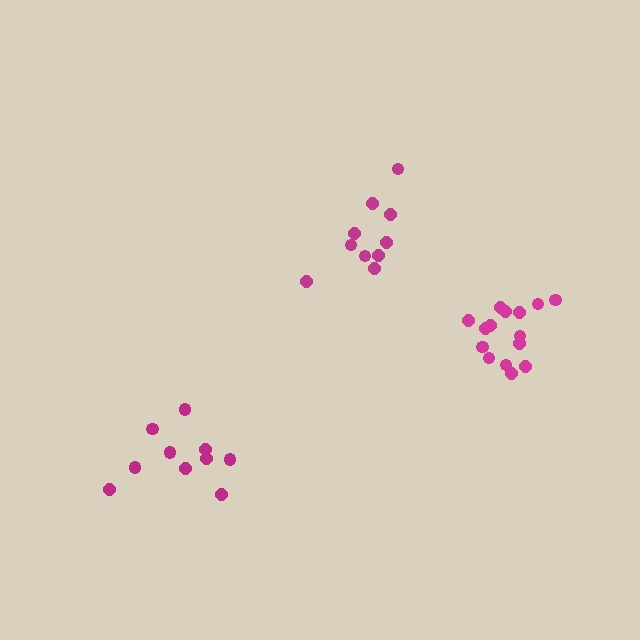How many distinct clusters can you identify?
There are 3 distinct clusters.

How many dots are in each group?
Group 1: 10 dots, Group 2: 10 dots, Group 3: 15 dots (35 total).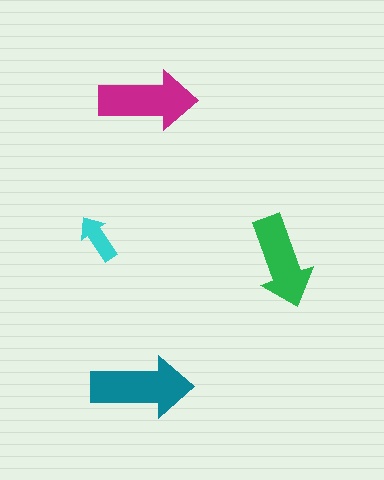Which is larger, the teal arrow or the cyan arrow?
The teal one.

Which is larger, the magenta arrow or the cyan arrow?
The magenta one.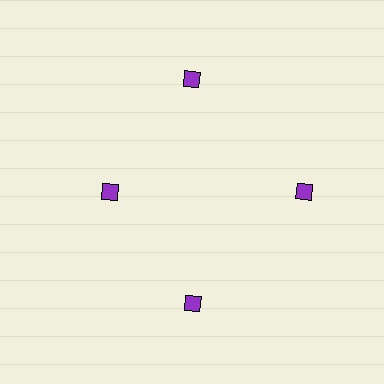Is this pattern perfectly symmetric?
No. The 4 purple diamonds are arranged in a ring, but one element near the 9 o'clock position is pulled inward toward the center, breaking the 4-fold rotational symmetry.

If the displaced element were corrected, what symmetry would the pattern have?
It would have 4-fold rotational symmetry — the pattern would map onto itself every 90 degrees.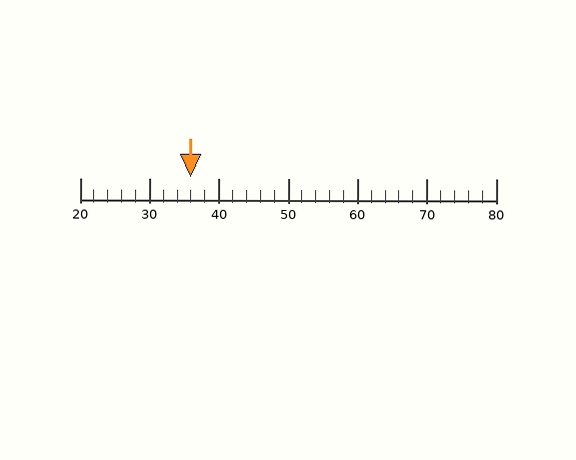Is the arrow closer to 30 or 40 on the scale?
The arrow is closer to 40.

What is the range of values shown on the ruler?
The ruler shows values from 20 to 80.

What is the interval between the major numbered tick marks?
The major tick marks are spaced 10 units apart.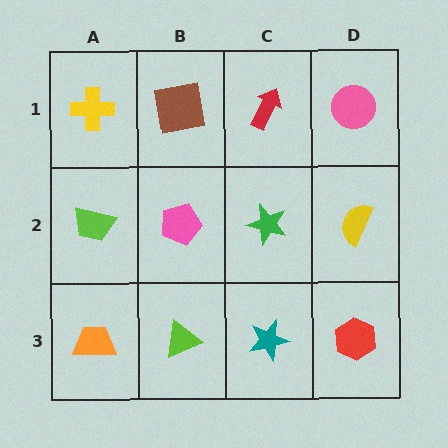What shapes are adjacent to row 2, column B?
A brown square (row 1, column B), a lime triangle (row 3, column B), a lime trapezoid (row 2, column A), a green star (row 2, column C).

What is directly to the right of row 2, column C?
A yellow semicircle.